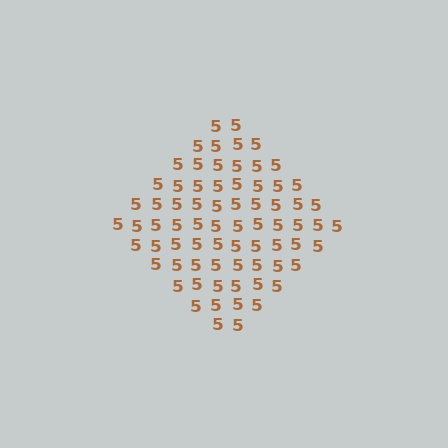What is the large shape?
The large shape is a diamond.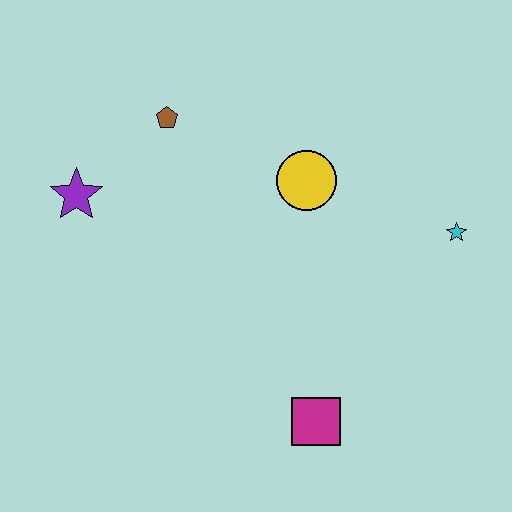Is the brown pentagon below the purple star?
No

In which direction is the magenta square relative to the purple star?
The magenta square is to the right of the purple star.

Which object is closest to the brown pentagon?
The purple star is closest to the brown pentagon.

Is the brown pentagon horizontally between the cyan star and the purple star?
Yes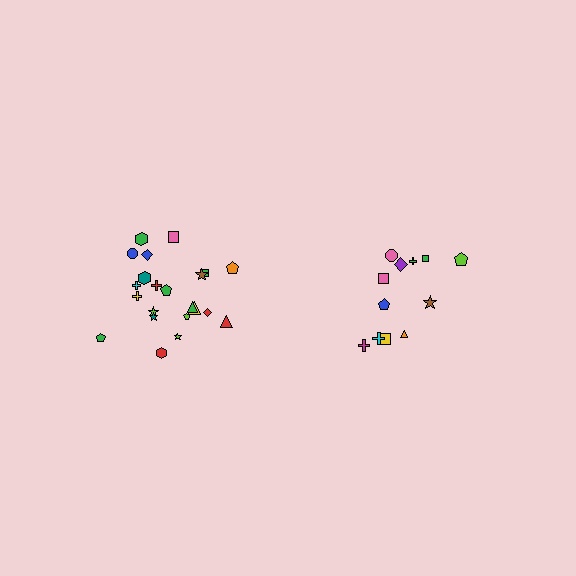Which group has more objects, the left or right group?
The left group.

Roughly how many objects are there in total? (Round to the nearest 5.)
Roughly 35 objects in total.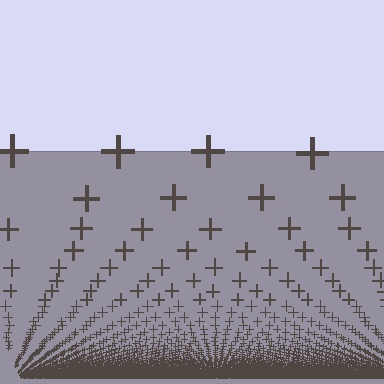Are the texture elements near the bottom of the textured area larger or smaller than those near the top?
Smaller. The gradient is inverted — elements near the bottom are smaller and denser.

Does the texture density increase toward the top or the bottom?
Density increases toward the bottom.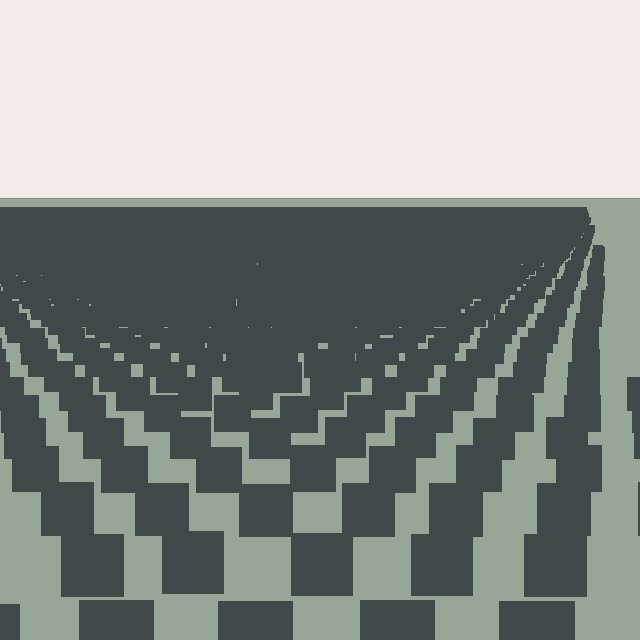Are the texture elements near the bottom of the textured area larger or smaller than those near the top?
Larger. Near the bottom, elements are closer to the viewer and appear at a bigger on-screen size.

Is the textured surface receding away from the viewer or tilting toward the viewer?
The surface is receding away from the viewer. Texture elements get smaller and denser toward the top.